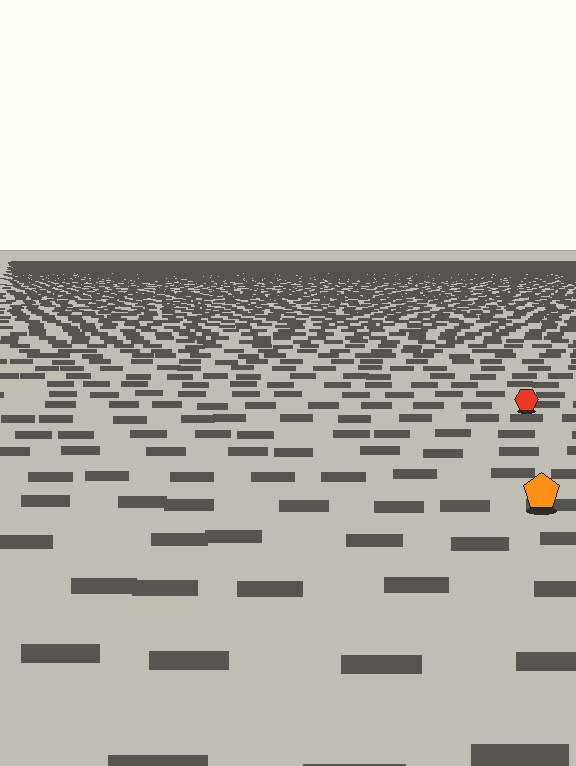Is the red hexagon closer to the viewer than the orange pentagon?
No. The orange pentagon is closer — you can tell from the texture gradient: the ground texture is coarser near it.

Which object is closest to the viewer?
The orange pentagon is closest. The texture marks near it are larger and more spread out.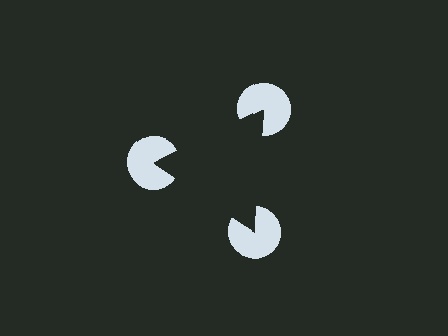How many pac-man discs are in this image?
There are 3 — one at each vertex of the illusory triangle.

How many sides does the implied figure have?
3 sides.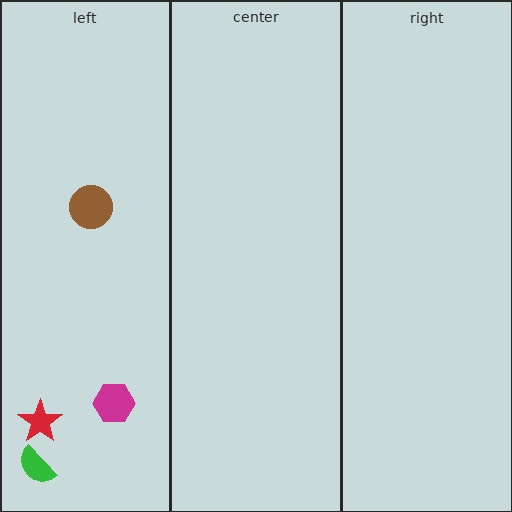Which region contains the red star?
The left region.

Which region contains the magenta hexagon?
The left region.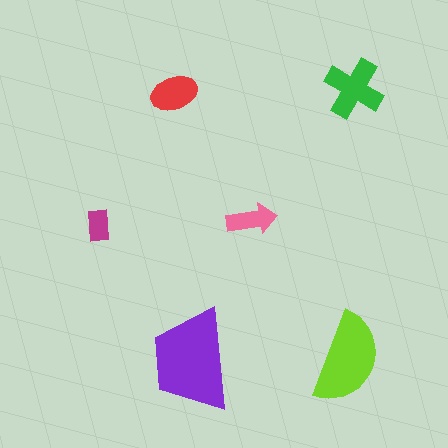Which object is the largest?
The purple trapezoid.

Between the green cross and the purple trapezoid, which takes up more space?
The purple trapezoid.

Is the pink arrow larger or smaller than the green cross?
Smaller.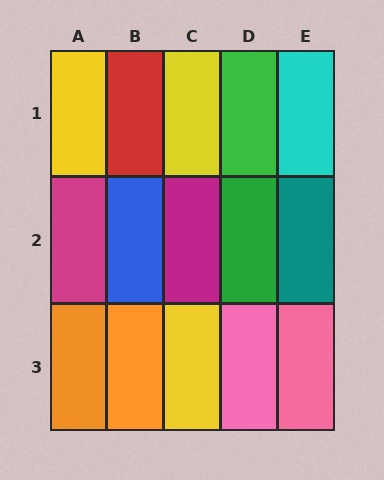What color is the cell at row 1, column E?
Cyan.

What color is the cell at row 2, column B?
Blue.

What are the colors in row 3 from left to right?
Orange, orange, yellow, pink, pink.